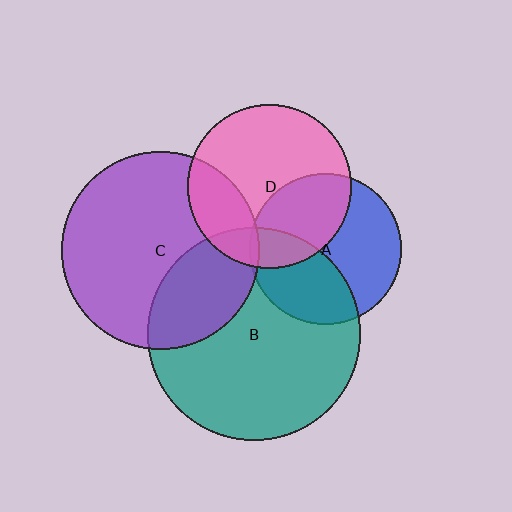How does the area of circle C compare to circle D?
Approximately 1.5 times.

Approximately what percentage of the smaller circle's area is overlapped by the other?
Approximately 5%.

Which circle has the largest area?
Circle B (teal).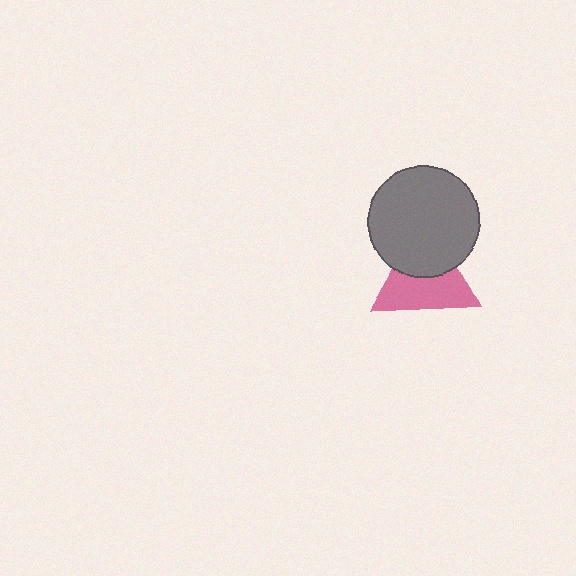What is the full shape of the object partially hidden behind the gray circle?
The partially hidden object is a pink triangle.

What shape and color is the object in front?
The object in front is a gray circle.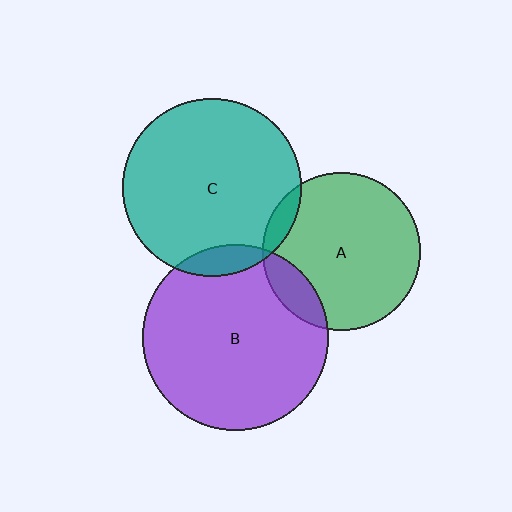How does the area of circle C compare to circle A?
Approximately 1.3 times.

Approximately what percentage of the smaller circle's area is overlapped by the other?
Approximately 15%.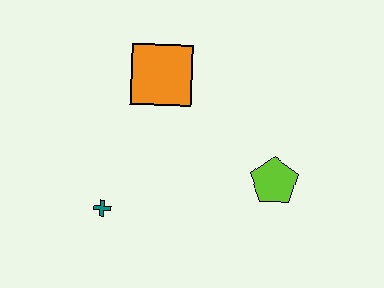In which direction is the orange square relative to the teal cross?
The orange square is above the teal cross.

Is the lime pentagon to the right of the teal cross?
Yes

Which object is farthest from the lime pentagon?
The teal cross is farthest from the lime pentagon.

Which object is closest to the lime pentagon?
The orange square is closest to the lime pentagon.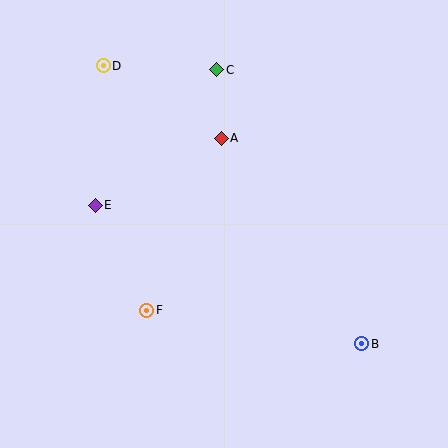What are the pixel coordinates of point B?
Point B is at (362, 344).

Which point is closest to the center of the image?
Point A at (221, 138) is closest to the center.